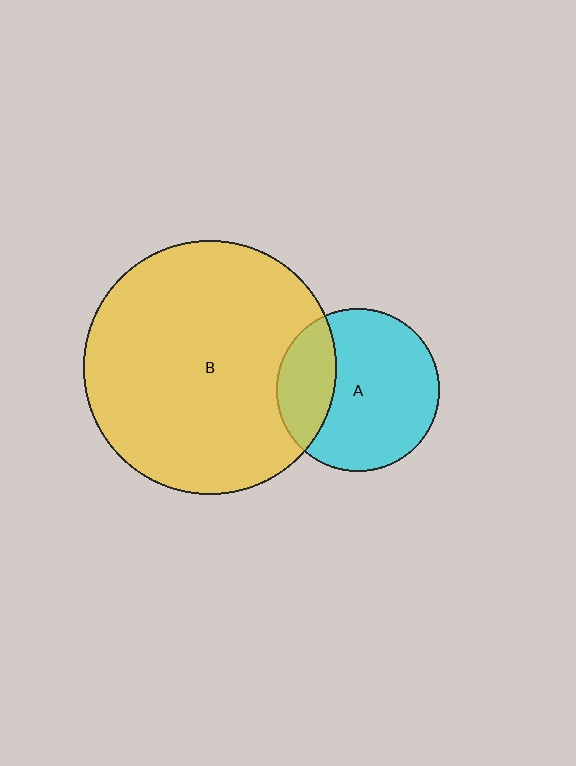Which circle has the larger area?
Circle B (yellow).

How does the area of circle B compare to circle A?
Approximately 2.4 times.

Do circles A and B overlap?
Yes.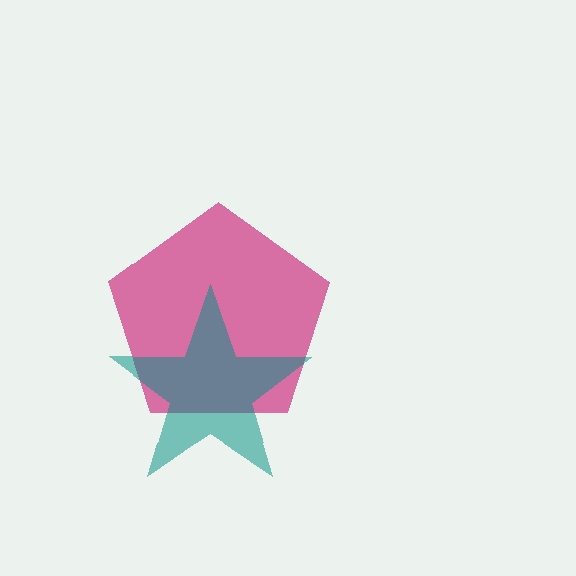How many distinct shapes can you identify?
There are 2 distinct shapes: a magenta pentagon, a teal star.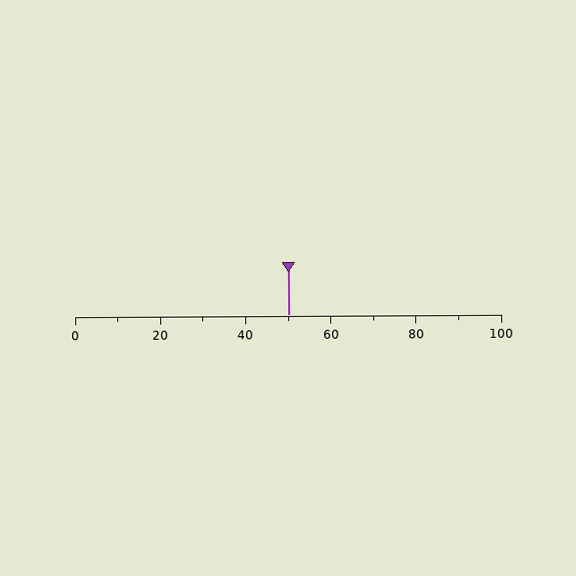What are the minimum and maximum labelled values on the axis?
The axis runs from 0 to 100.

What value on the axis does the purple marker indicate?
The marker indicates approximately 50.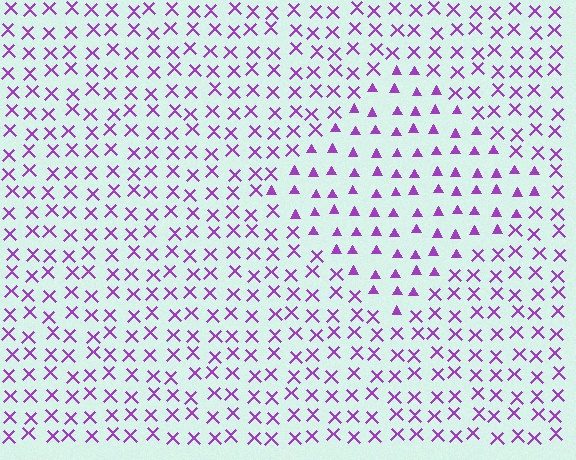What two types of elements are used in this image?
The image uses triangles inside the diamond region and X marks outside it.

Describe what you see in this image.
The image is filled with small purple elements arranged in a uniform grid. A diamond-shaped region contains triangles, while the surrounding area contains X marks. The boundary is defined purely by the change in element shape.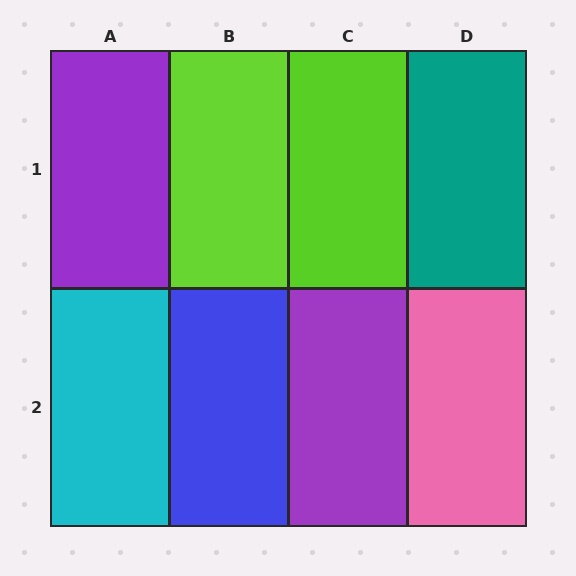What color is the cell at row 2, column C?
Purple.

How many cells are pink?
1 cell is pink.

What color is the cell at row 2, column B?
Blue.